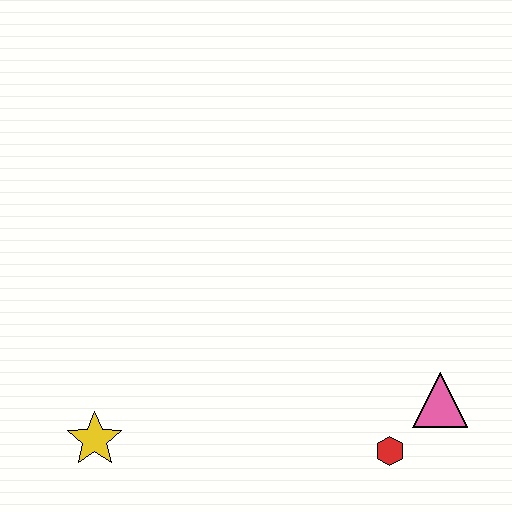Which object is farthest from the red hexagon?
The yellow star is farthest from the red hexagon.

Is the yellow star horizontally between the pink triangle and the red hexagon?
No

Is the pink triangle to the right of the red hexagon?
Yes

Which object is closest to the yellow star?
The red hexagon is closest to the yellow star.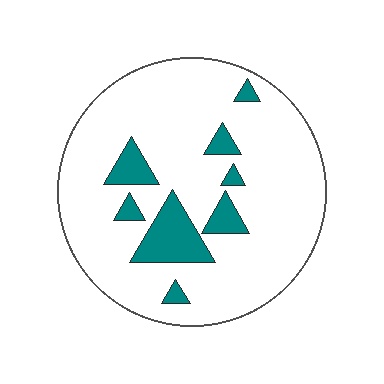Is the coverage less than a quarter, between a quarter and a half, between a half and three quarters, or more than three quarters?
Less than a quarter.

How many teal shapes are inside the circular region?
8.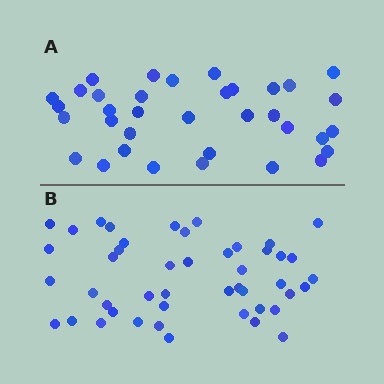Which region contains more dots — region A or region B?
Region B (the bottom region) has more dots.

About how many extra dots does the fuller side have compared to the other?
Region B has roughly 12 or so more dots than region A.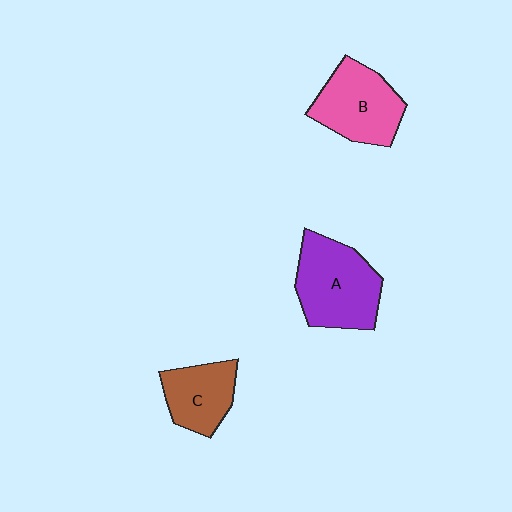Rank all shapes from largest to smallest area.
From largest to smallest: A (purple), B (pink), C (brown).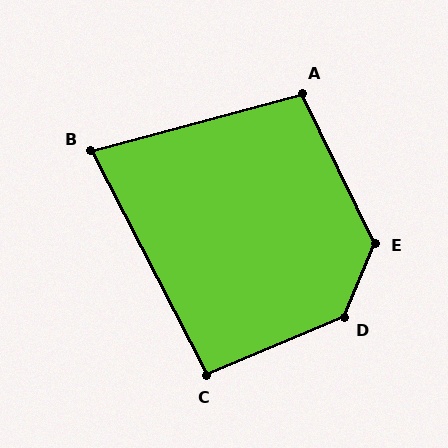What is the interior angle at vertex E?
Approximately 132 degrees (obtuse).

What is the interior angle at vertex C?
Approximately 95 degrees (approximately right).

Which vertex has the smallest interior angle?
B, at approximately 78 degrees.